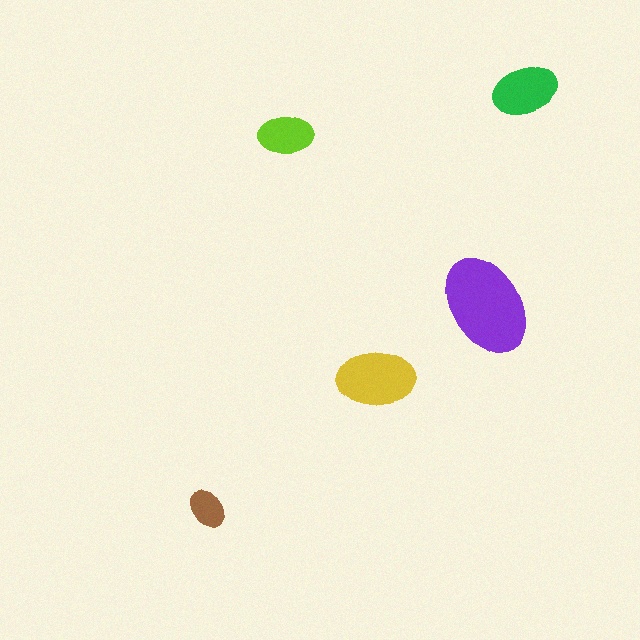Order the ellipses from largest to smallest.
the purple one, the yellow one, the green one, the lime one, the brown one.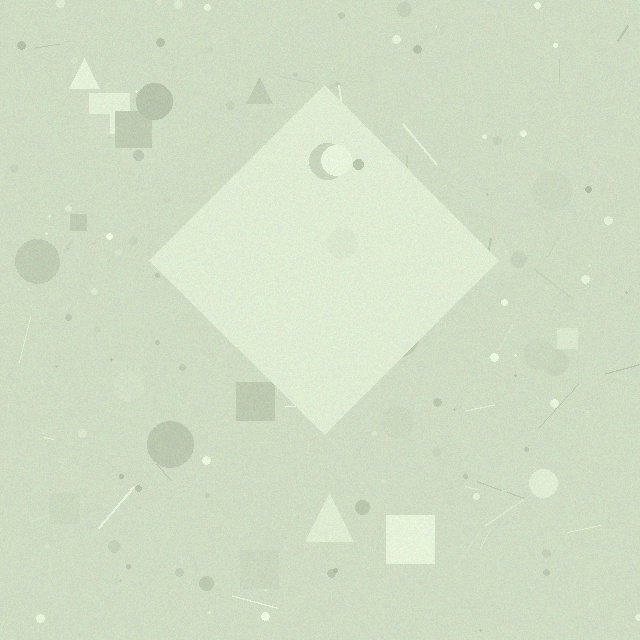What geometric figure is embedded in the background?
A diamond is embedded in the background.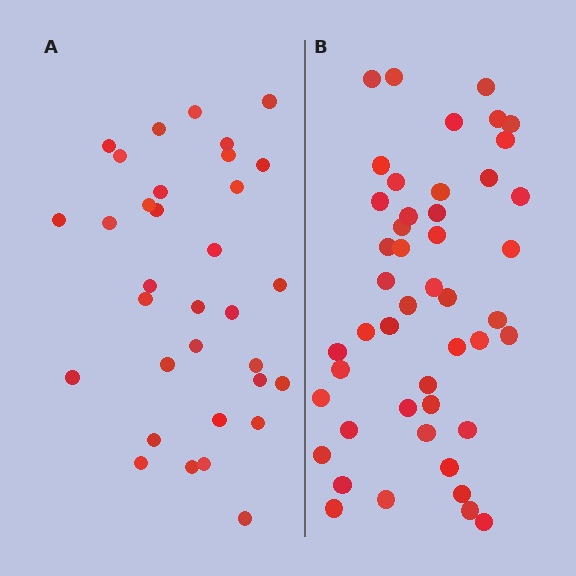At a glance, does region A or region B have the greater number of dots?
Region B (the right region) has more dots.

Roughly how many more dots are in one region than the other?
Region B has approximately 15 more dots than region A.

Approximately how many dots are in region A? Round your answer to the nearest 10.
About 30 dots. (The exact count is 33, which rounds to 30.)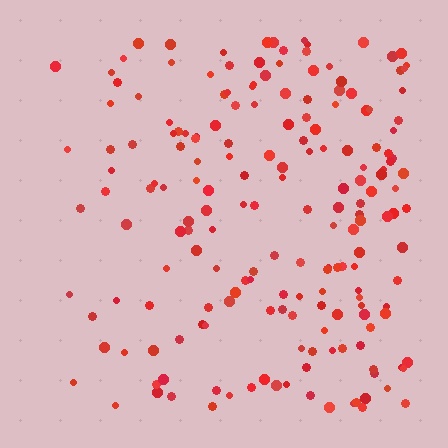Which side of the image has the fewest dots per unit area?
The left.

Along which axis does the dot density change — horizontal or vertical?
Horizontal.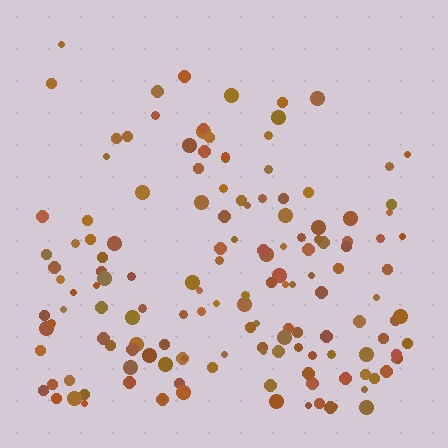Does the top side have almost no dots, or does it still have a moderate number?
Still a moderate number, just noticeably fewer than the bottom.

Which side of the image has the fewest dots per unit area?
The top.